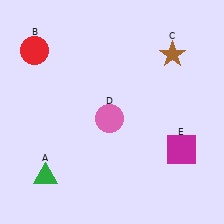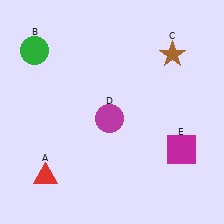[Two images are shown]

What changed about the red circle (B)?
In Image 1, B is red. In Image 2, it changed to green.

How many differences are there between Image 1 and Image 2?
There are 3 differences between the two images.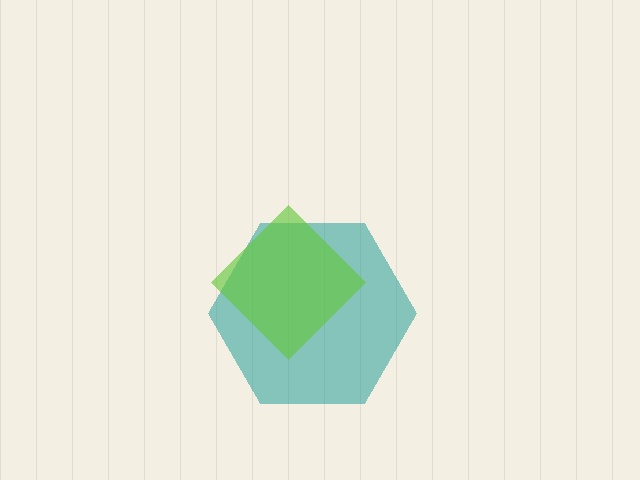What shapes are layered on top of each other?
The layered shapes are: a teal hexagon, a lime diamond.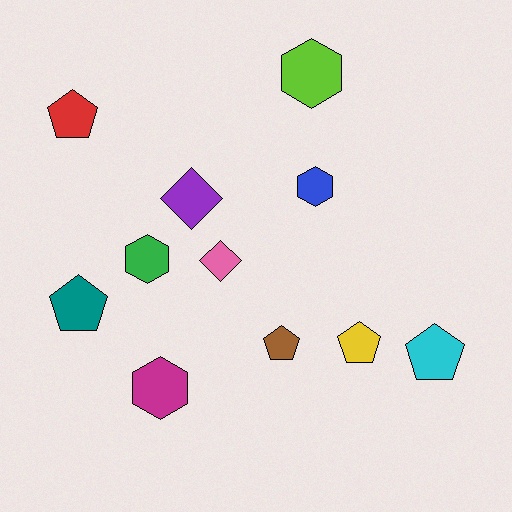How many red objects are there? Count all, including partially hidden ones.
There is 1 red object.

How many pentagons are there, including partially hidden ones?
There are 5 pentagons.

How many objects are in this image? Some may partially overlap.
There are 11 objects.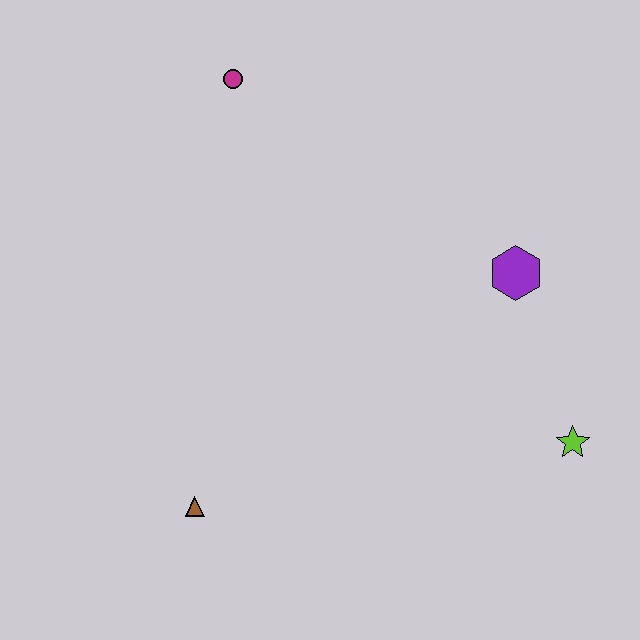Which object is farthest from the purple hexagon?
The brown triangle is farthest from the purple hexagon.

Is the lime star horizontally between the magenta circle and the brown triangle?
No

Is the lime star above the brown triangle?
Yes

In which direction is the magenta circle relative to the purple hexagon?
The magenta circle is to the left of the purple hexagon.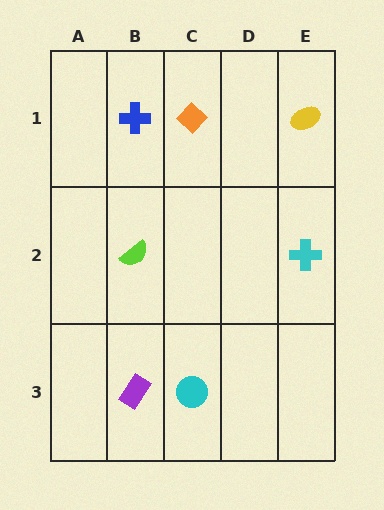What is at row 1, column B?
A blue cross.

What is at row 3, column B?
A purple rectangle.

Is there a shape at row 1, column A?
No, that cell is empty.